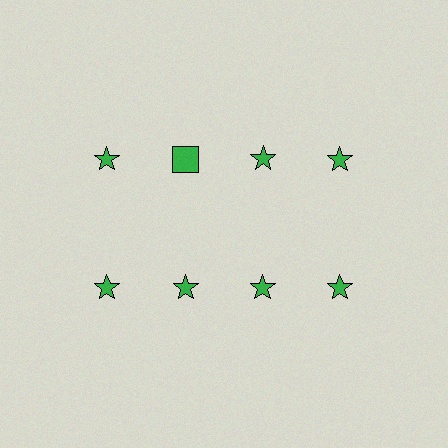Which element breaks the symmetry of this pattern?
The green square in the top row, second from left column breaks the symmetry. All other shapes are green stars.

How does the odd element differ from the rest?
It has a different shape: square instead of star.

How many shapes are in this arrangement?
There are 8 shapes arranged in a grid pattern.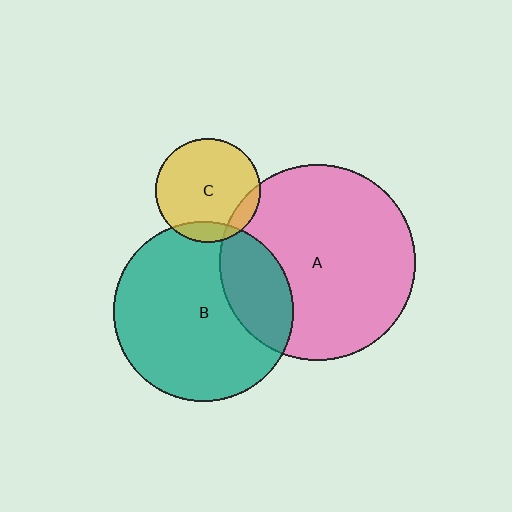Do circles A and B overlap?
Yes.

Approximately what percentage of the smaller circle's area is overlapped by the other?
Approximately 25%.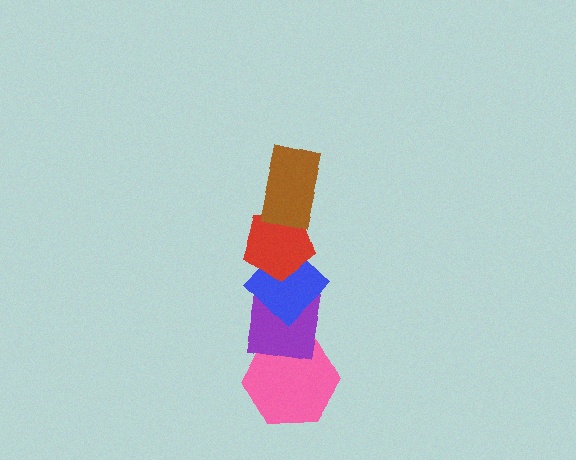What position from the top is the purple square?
The purple square is 4th from the top.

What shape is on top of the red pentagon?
The brown rectangle is on top of the red pentagon.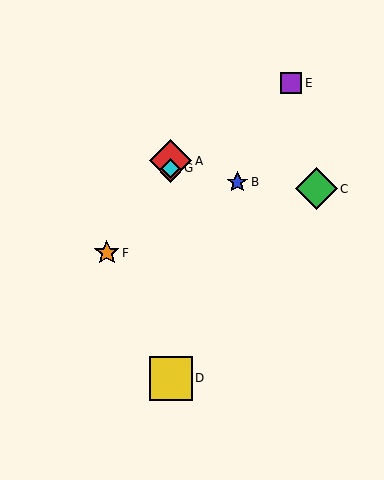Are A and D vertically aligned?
Yes, both are at x≈171.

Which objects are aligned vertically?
Objects A, D, G are aligned vertically.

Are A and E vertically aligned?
No, A is at x≈171 and E is at x≈291.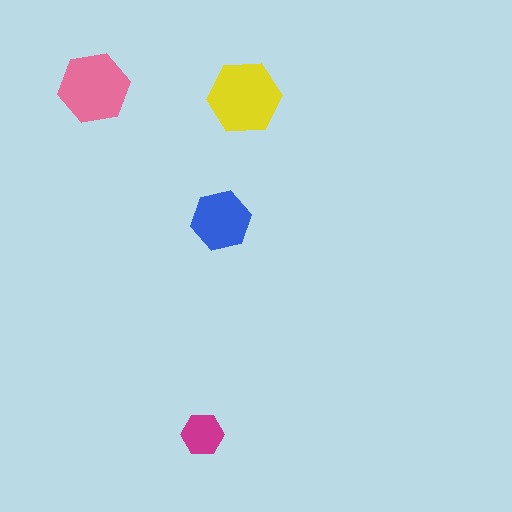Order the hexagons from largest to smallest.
the yellow one, the pink one, the blue one, the magenta one.